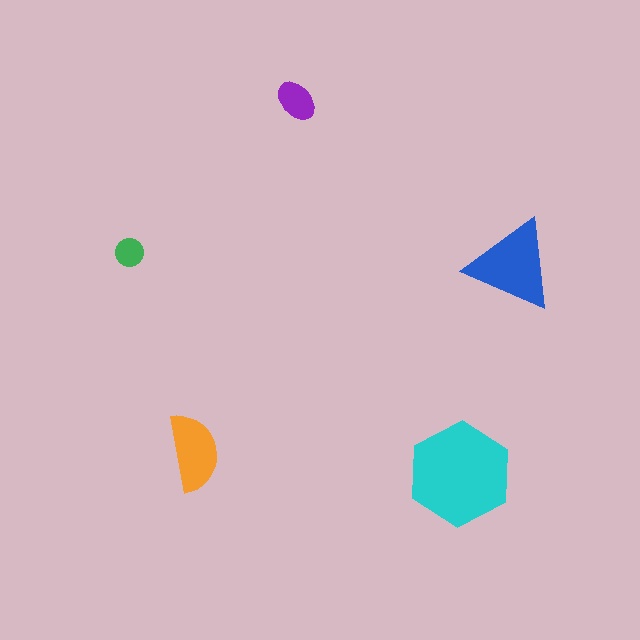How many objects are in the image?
There are 5 objects in the image.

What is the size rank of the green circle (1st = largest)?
5th.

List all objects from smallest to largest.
The green circle, the purple ellipse, the orange semicircle, the blue triangle, the cyan hexagon.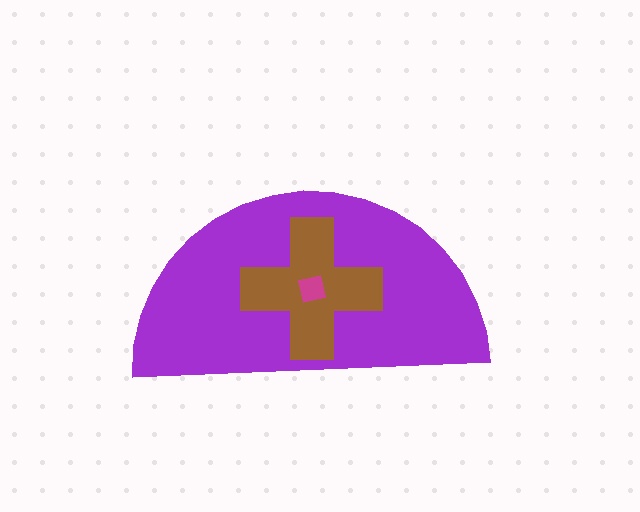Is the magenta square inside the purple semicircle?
Yes.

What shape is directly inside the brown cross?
The magenta square.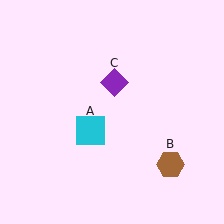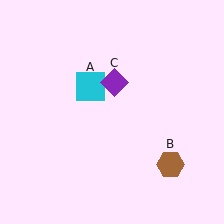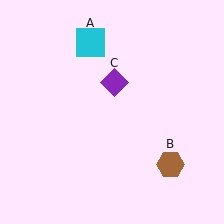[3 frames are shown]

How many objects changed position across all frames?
1 object changed position: cyan square (object A).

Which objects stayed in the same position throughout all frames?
Brown hexagon (object B) and purple diamond (object C) remained stationary.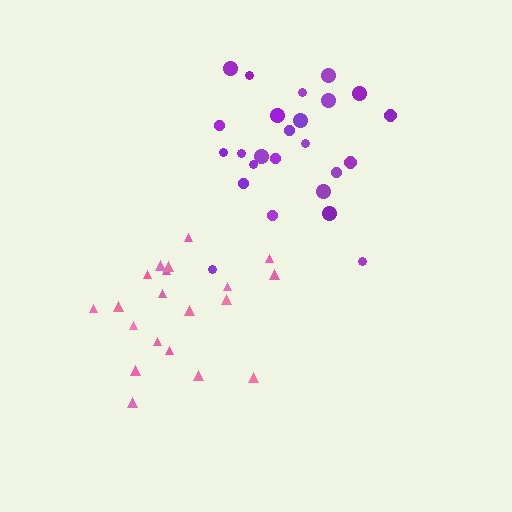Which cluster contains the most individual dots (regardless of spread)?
Purple (25).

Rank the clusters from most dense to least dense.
pink, purple.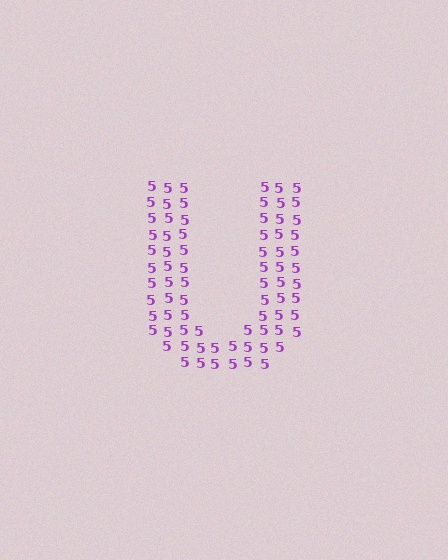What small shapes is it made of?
It is made of small digit 5's.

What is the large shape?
The large shape is the letter U.